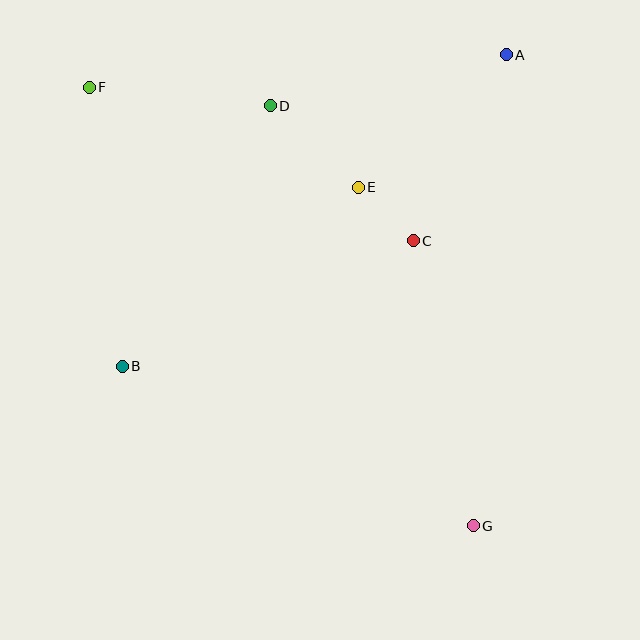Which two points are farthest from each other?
Points F and G are farthest from each other.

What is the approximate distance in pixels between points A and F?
The distance between A and F is approximately 418 pixels.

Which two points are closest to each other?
Points C and E are closest to each other.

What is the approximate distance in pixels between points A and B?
The distance between A and B is approximately 494 pixels.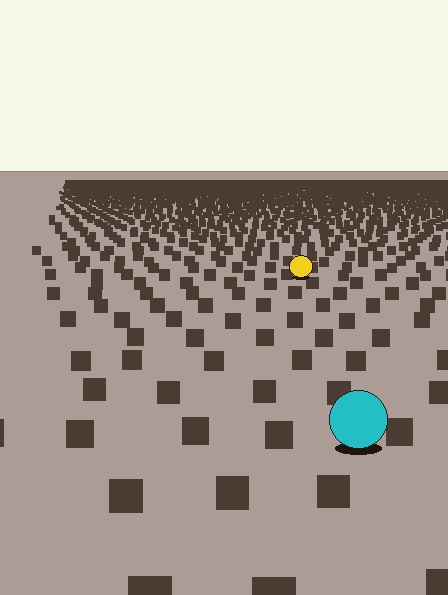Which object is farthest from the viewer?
The yellow circle is farthest from the viewer. It appears smaller and the ground texture around it is denser.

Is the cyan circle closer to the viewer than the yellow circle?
Yes. The cyan circle is closer — you can tell from the texture gradient: the ground texture is coarser near it.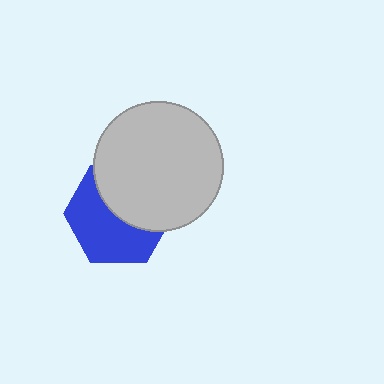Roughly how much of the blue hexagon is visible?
About half of it is visible (roughly 55%).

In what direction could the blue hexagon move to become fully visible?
The blue hexagon could move toward the lower-left. That would shift it out from behind the light gray circle entirely.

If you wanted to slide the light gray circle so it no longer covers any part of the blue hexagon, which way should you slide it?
Slide it toward the upper-right — that is the most direct way to separate the two shapes.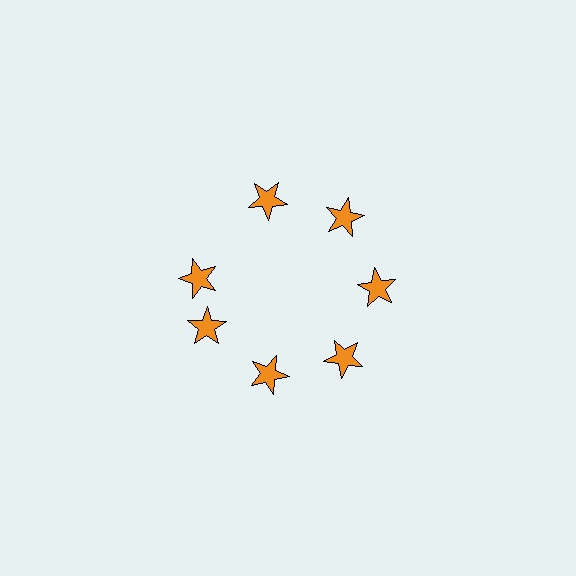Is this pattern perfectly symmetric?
No. The 7 orange stars are arranged in a ring, but one element near the 10 o'clock position is rotated out of alignment along the ring, breaking the 7-fold rotational symmetry.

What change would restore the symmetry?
The symmetry would be restored by rotating it back into even spacing with its neighbors so that all 7 stars sit at equal angles and equal distance from the center.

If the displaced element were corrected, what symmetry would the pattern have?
It would have 7-fold rotational symmetry — the pattern would map onto itself every 51 degrees.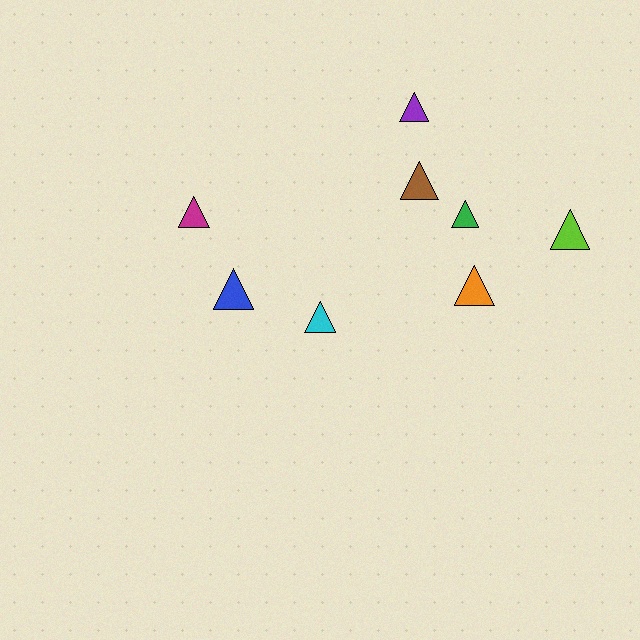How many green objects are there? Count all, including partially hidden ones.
There is 1 green object.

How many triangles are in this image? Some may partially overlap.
There are 8 triangles.